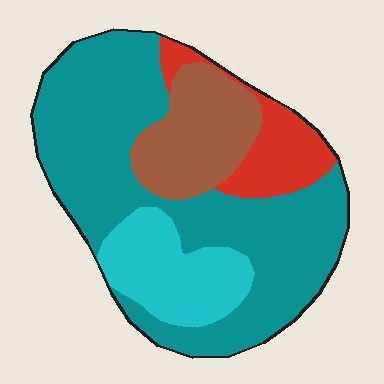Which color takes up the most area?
Teal, at roughly 55%.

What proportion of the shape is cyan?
Cyan covers around 15% of the shape.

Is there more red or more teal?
Teal.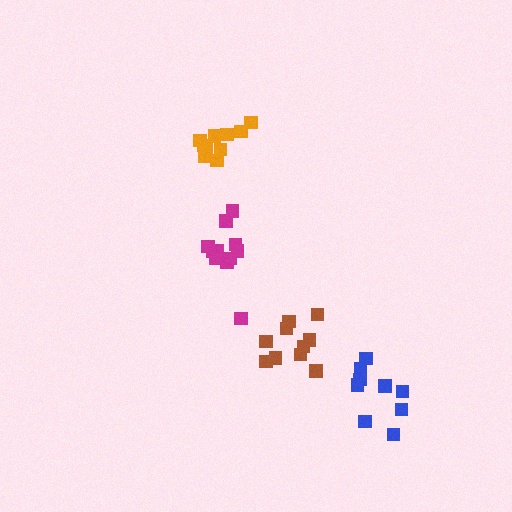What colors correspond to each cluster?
The clusters are colored: brown, orange, magenta, blue.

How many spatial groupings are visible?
There are 4 spatial groupings.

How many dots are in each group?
Group 1: 10 dots, Group 2: 10 dots, Group 3: 11 dots, Group 4: 9 dots (40 total).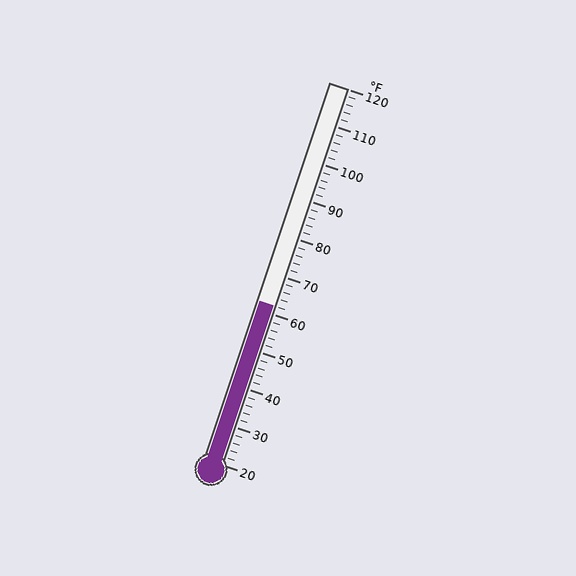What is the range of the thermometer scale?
The thermometer scale ranges from 20°F to 120°F.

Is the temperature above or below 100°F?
The temperature is below 100°F.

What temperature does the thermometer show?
The thermometer shows approximately 62°F.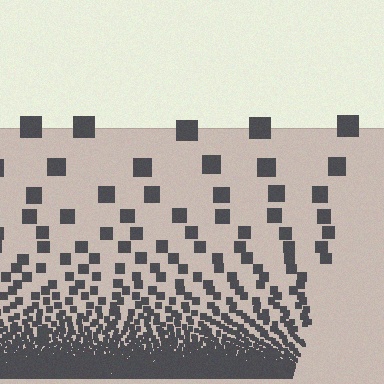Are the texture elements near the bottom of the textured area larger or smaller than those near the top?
Smaller. The gradient is inverted — elements near the bottom are smaller and denser.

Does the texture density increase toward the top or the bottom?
Density increases toward the bottom.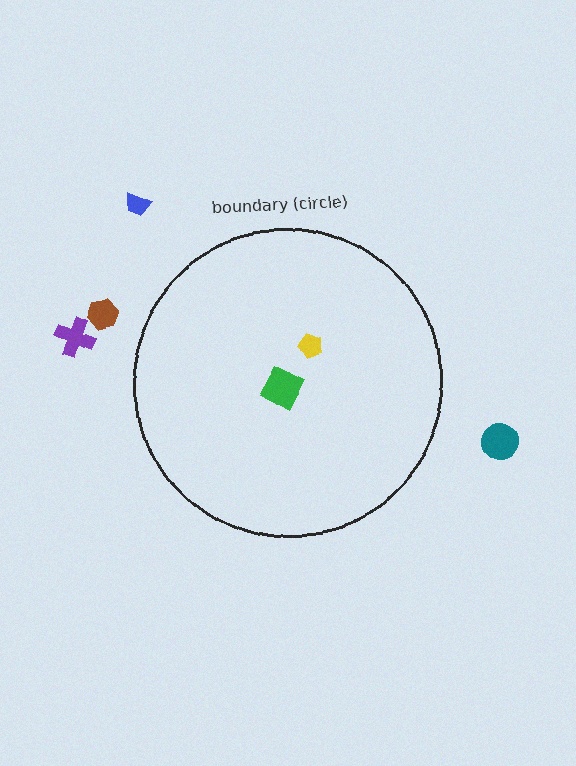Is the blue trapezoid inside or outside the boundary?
Outside.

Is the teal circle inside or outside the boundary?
Outside.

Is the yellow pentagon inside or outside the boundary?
Inside.